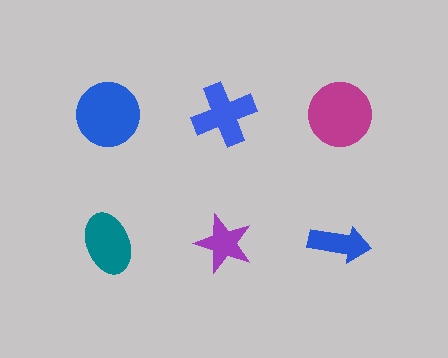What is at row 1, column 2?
A blue cross.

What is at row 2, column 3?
A blue arrow.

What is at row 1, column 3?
A magenta circle.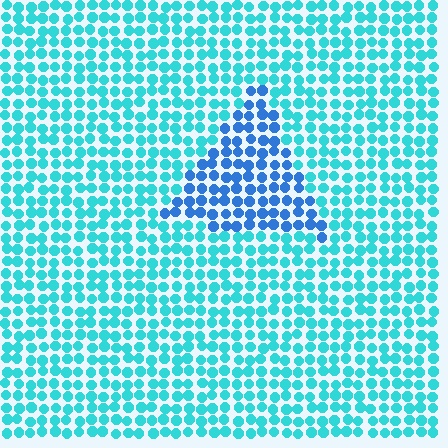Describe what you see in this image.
The image is filled with small cyan elements in a uniform arrangement. A triangle-shaped region is visible where the elements are tinted to a slightly different hue, forming a subtle color boundary.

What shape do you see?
I see a triangle.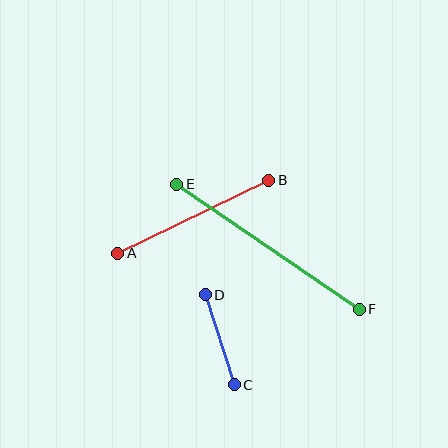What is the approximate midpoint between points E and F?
The midpoint is at approximately (268, 247) pixels.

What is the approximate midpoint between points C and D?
The midpoint is at approximately (220, 340) pixels.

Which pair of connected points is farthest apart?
Points E and F are farthest apart.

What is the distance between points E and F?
The distance is approximately 221 pixels.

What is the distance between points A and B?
The distance is approximately 168 pixels.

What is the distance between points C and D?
The distance is approximately 95 pixels.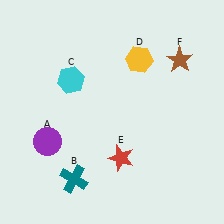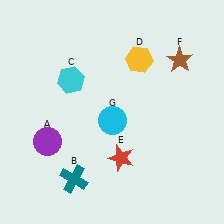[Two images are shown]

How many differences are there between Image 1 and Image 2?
There is 1 difference between the two images.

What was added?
A cyan circle (G) was added in Image 2.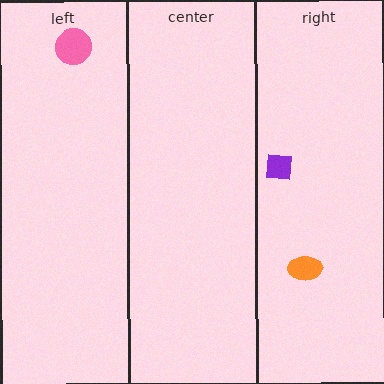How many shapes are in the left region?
1.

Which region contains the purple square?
The right region.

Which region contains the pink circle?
The left region.